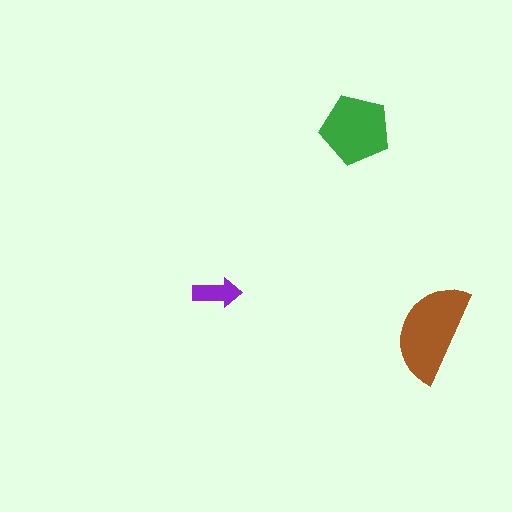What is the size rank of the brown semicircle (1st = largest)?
1st.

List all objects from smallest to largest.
The purple arrow, the green pentagon, the brown semicircle.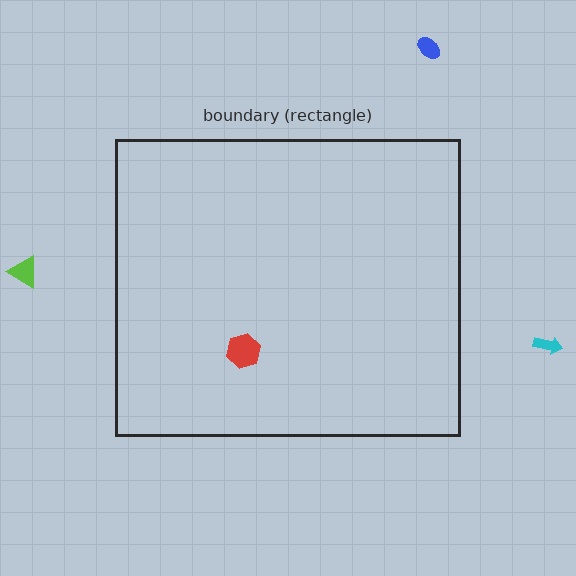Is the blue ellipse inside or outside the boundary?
Outside.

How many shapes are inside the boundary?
1 inside, 3 outside.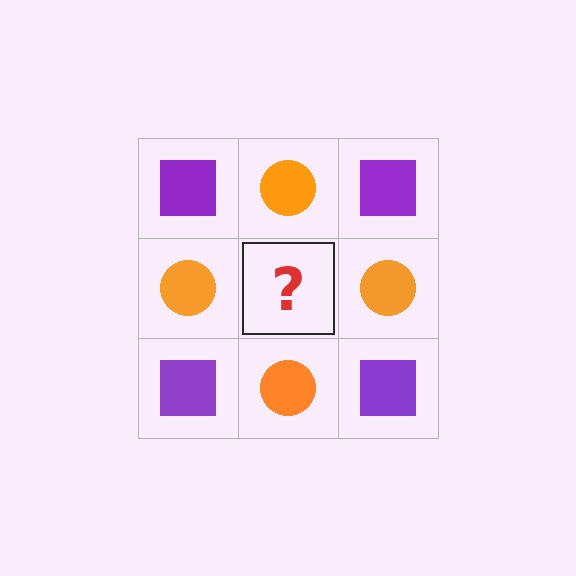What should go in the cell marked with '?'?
The missing cell should contain a purple square.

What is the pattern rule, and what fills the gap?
The rule is that it alternates purple square and orange circle in a checkerboard pattern. The gap should be filled with a purple square.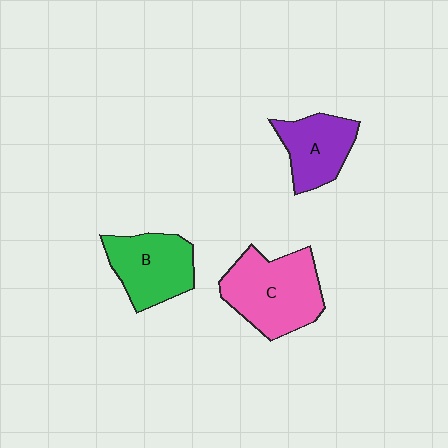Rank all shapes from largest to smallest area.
From largest to smallest: C (pink), B (green), A (purple).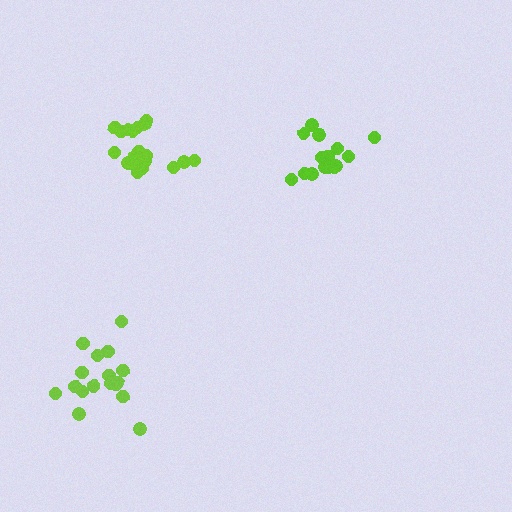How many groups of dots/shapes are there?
There are 3 groups.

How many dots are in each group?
Group 1: 17 dots, Group 2: 19 dots, Group 3: 15 dots (51 total).